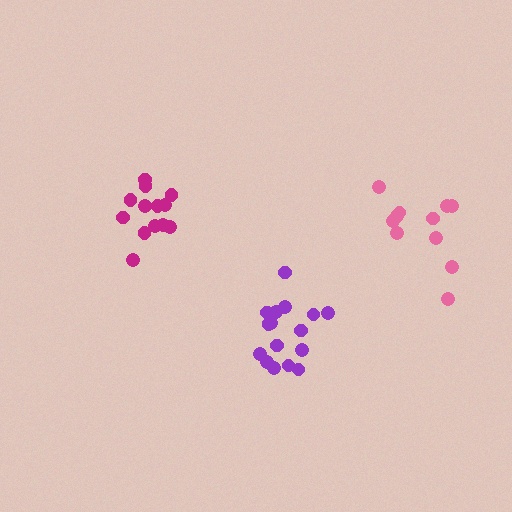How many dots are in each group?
Group 1: 16 dots, Group 2: 11 dots, Group 3: 13 dots (40 total).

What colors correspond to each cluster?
The clusters are colored: purple, pink, magenta.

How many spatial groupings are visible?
There are 3 spatial groupings.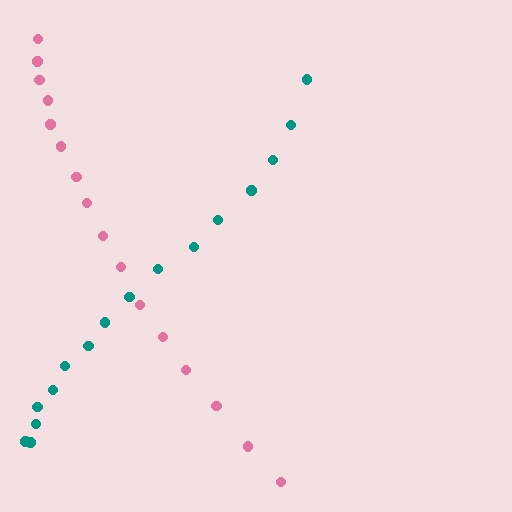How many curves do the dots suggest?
There are 2 distinct paths.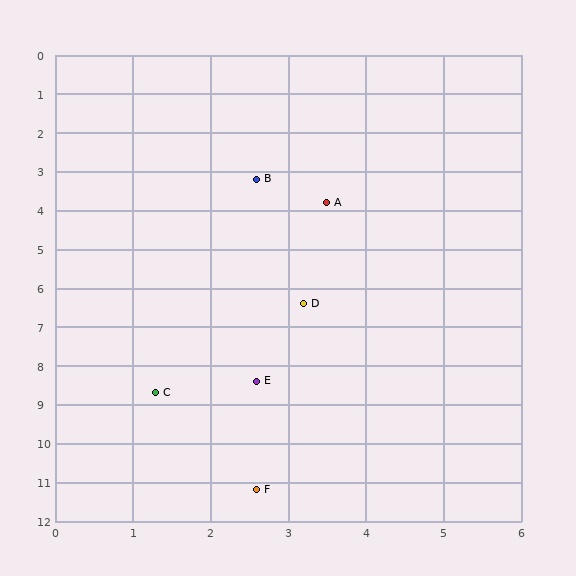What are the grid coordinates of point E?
Point E is at approximately (2.6, 8.4).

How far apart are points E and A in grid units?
Points E and A are about 4.7 grid units apart.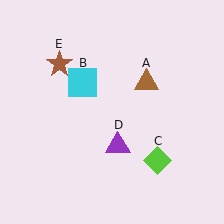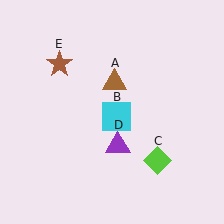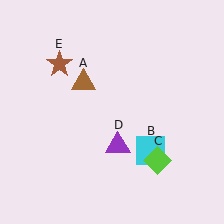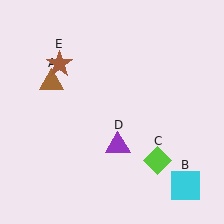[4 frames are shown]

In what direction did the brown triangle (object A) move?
The brown triangle (object A) moved left.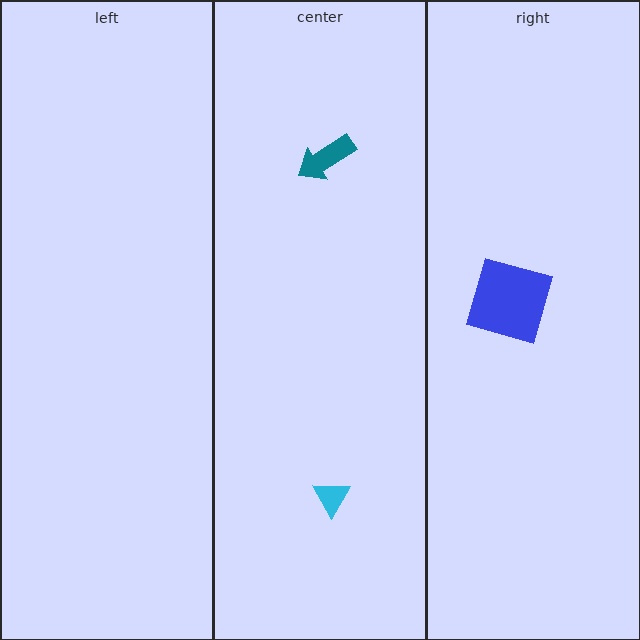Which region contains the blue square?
The right region.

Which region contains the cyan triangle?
The center region.